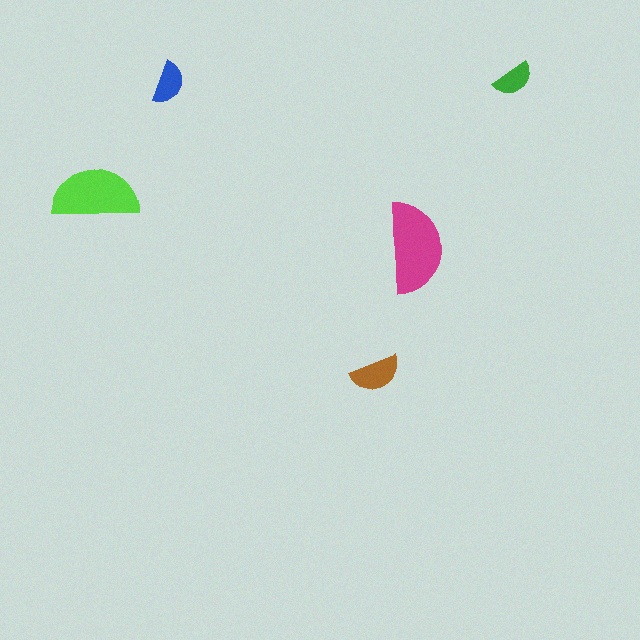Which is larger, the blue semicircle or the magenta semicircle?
The magenta one.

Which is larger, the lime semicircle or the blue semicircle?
The lime one.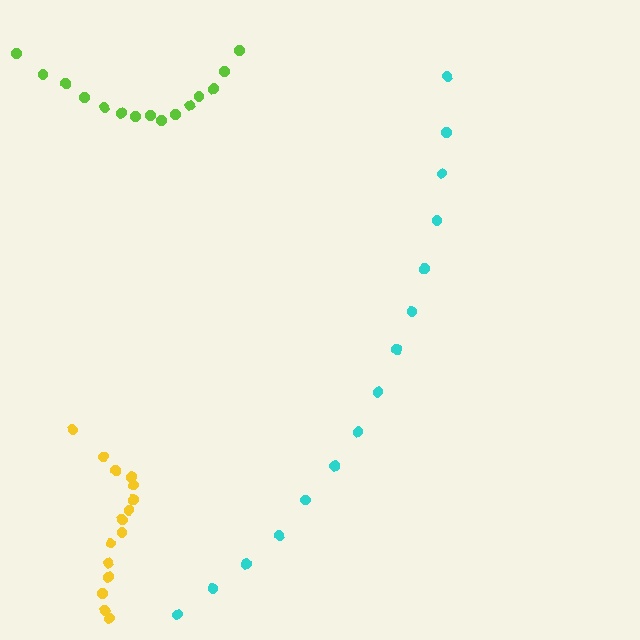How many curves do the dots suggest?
There are 3 distinct paths.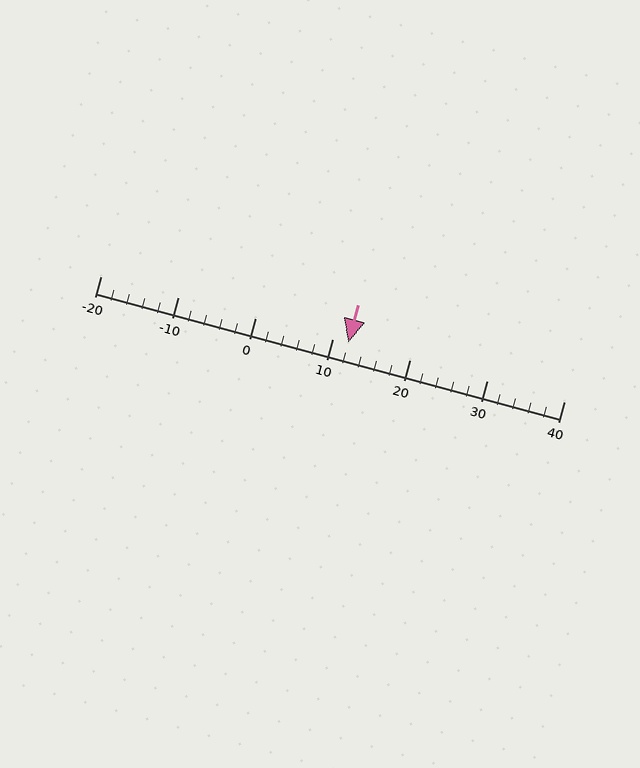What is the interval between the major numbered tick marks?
The major tick marks are spaced 10 units apart.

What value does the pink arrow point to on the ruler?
The pink arrow points to approximately 12.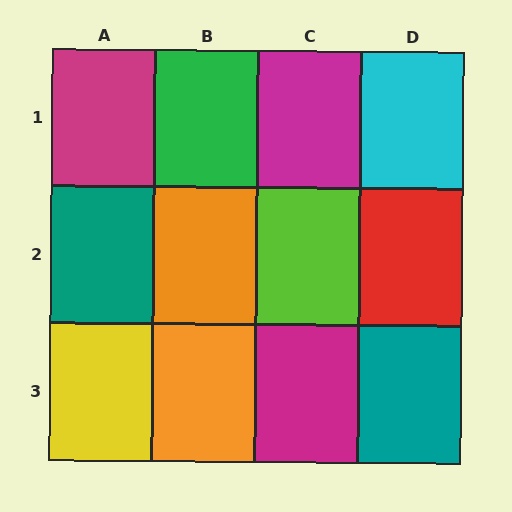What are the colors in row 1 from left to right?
Magenta, green, magenta, cyan.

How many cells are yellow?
1 cell is yellow.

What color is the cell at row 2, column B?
Orange.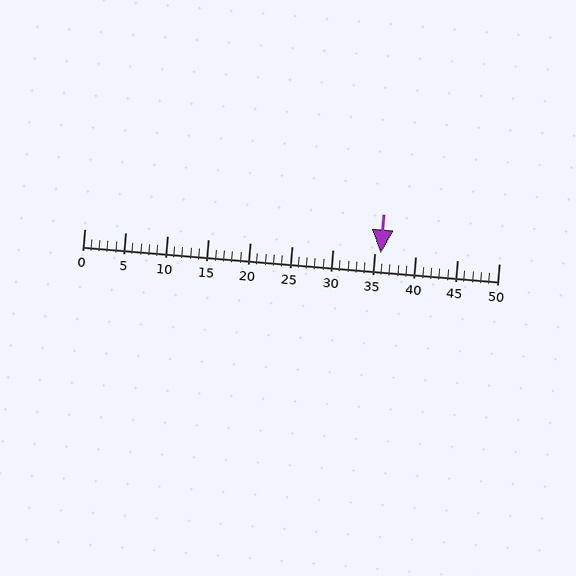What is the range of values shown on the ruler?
The ruler shows values from 0 to 50.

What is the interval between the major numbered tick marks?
The major tick marks are spaced 5 units apart.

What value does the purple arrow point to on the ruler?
The purple arrow points to approximately 36.